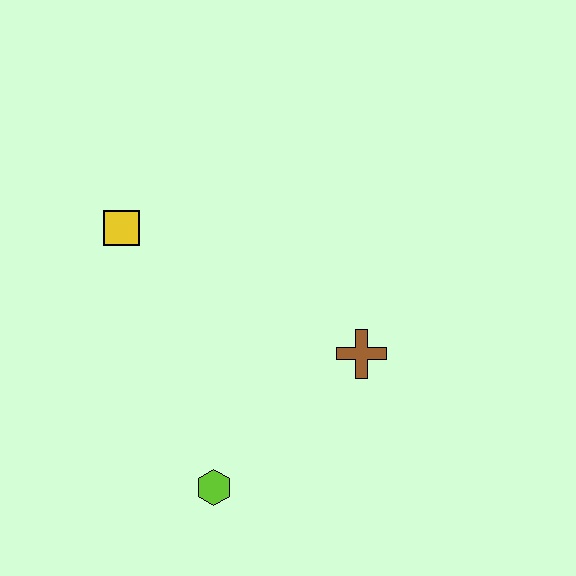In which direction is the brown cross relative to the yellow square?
The brown cross is to the right of the yellow square.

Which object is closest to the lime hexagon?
The brown cross is closest to the lime hexagon.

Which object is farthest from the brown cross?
The yellow square is farthest from the brown cross.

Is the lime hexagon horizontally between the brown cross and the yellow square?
Yes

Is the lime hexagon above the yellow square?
No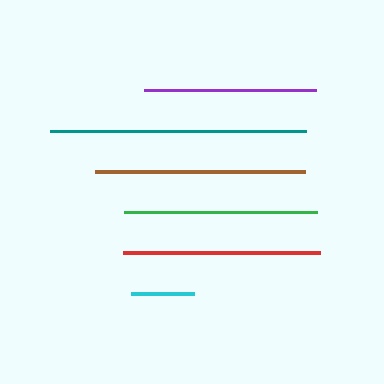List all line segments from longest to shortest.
From longest to shortest: teal, brown, red, green, purple, cyan.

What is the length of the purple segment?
The purple segment is approximately 172 pixels long.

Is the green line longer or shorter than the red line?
The red line is longer than the green line.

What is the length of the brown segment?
The brown segment is approximately 210 pixels long.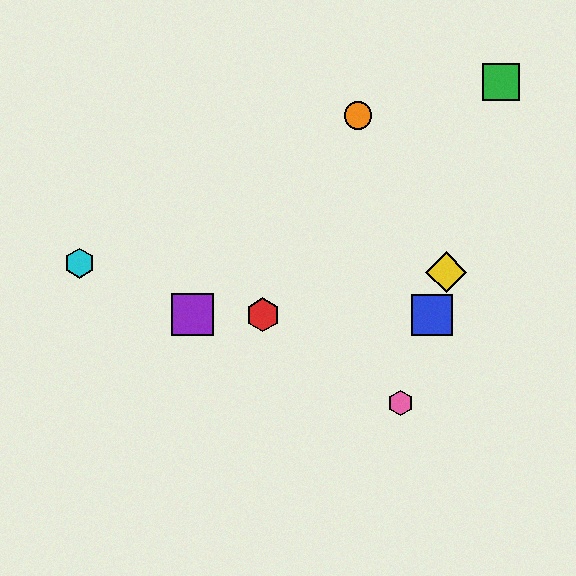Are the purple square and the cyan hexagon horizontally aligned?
No, the purple square is at y≈315 and the cyan hexagon is at y≈263.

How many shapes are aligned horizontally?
3 shapes (the red hexagon, the blue square, the purple square) are aligned horizontally.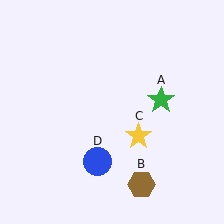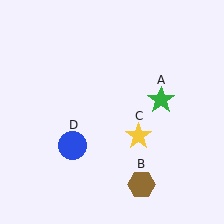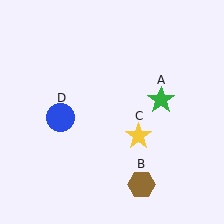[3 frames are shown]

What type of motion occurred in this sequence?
The blue circle (object D) rotated clockwise around the center of the scene.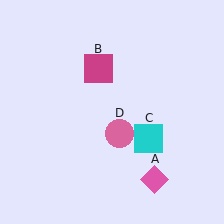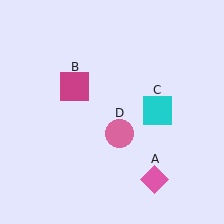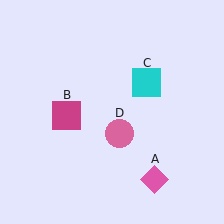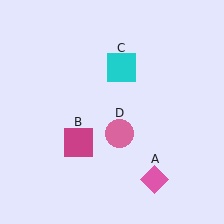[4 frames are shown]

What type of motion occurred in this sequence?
The magenta square (object B), cyan square (object C) rotated counterclockwise around the center of the scene.